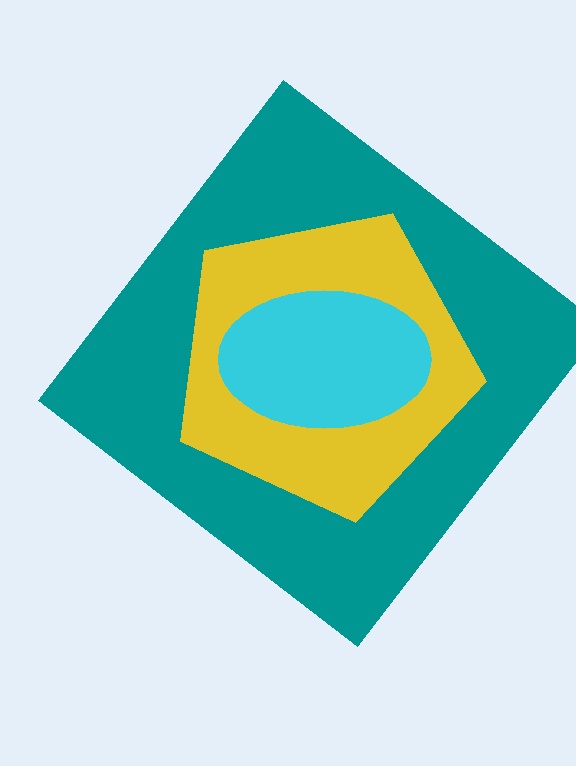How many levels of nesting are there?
3.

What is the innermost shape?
The cyan ellipse.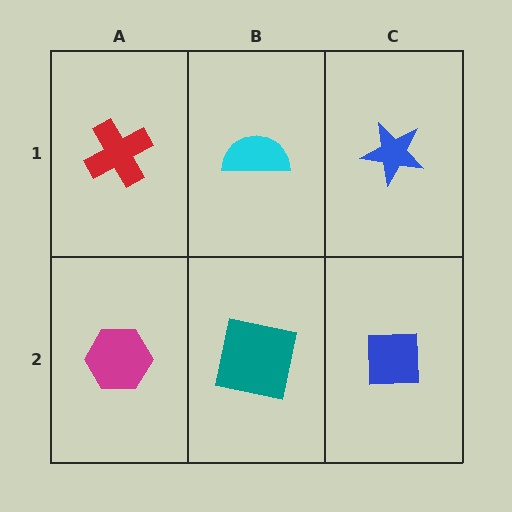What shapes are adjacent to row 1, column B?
A teal square (row 2, column B), a red cross (row 1, column A), a blue star (row 1, column C).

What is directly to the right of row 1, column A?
A cyan semicircle.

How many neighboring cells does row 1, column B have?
3.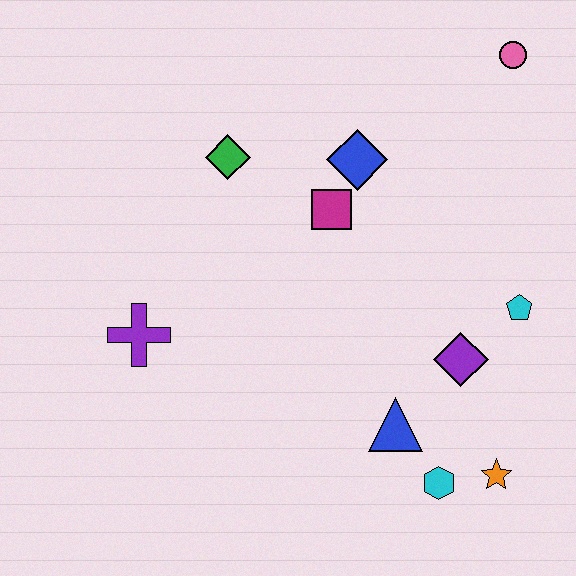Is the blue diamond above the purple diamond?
Yes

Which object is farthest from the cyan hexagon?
The pink circle is farthest from the cyan hexagon.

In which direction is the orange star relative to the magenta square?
The orange star is below the magenta square.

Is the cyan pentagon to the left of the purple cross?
No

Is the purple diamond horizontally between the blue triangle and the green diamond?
No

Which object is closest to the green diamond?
The magenta square is closest to the green diamond.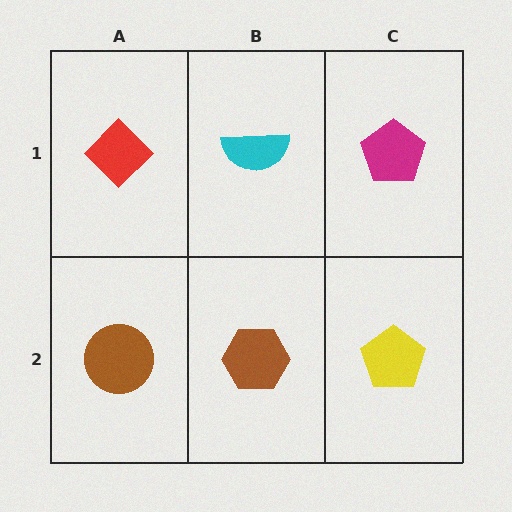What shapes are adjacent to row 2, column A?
A red diamond (row 1, column A), a brown hexagon (row 2, column B).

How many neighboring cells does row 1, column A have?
2.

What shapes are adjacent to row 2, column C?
A magenta pentagon (row 1, column C), a brown hexagon (row 2, column B).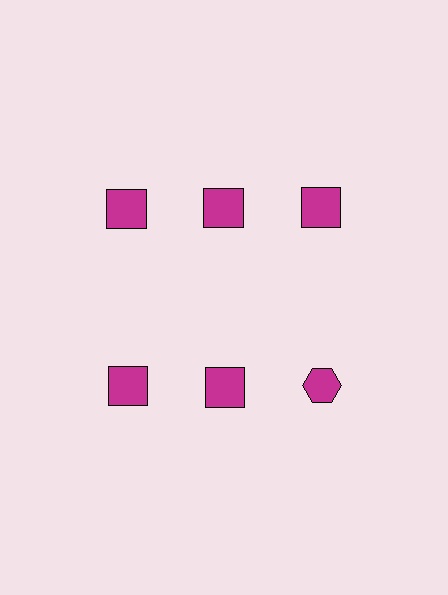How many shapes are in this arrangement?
There are 6 shapes arranged in a grid pattern.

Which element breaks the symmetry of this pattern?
The magenta hexagon in the second row, center column breaks the symmetry. All other shapes are magenta squares.